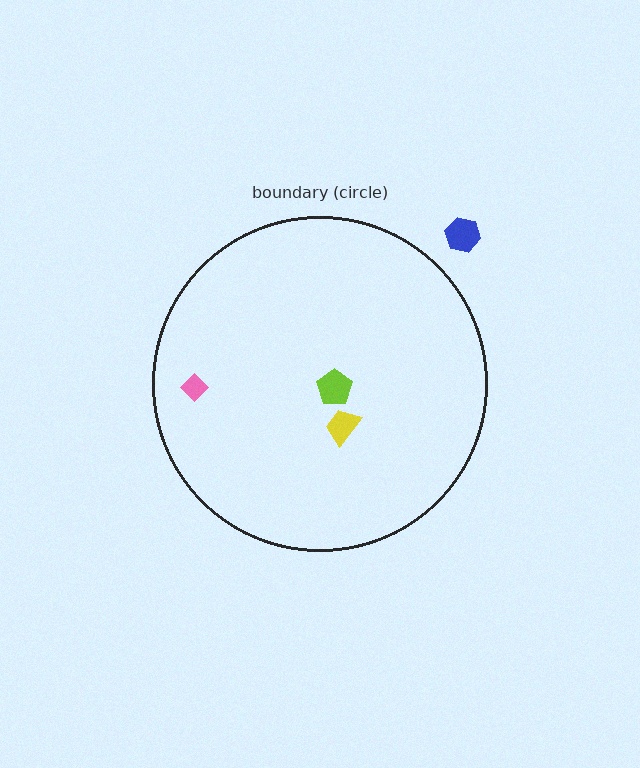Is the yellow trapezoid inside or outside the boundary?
Inside.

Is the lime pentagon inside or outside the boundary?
Inside.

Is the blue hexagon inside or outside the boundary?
Outside.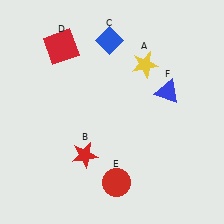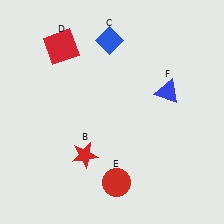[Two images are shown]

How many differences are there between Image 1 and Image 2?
There is 1 difference between the two images.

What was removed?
The yellow star (A) was removed in Image 2.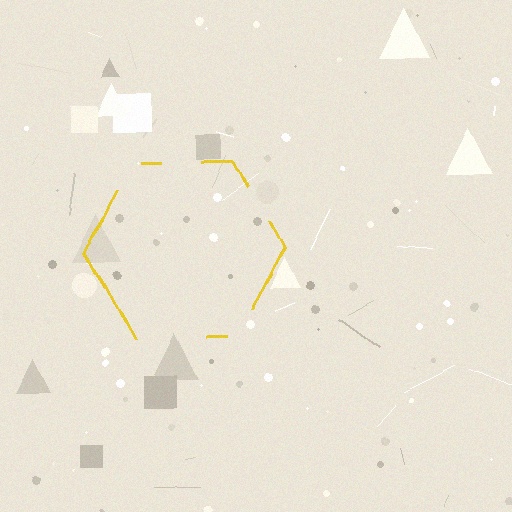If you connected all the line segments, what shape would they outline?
They would outline a hexagon.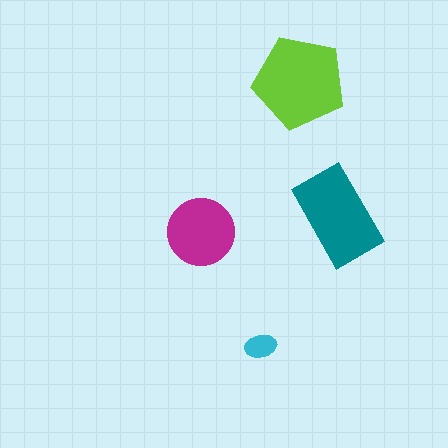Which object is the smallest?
The cyan ellipse.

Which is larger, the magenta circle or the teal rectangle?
The teal rectangle.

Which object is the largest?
The lime pentagon.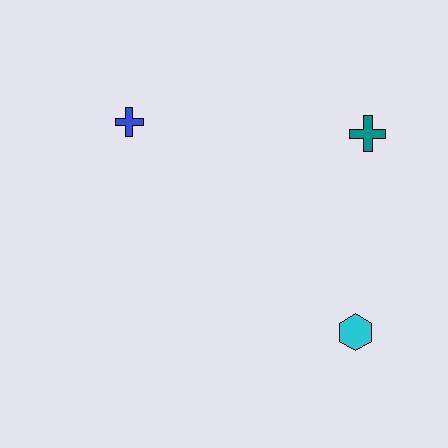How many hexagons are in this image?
There is 1 hexagon.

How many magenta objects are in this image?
There are no magenta objects.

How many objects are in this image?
There are 3 objects.